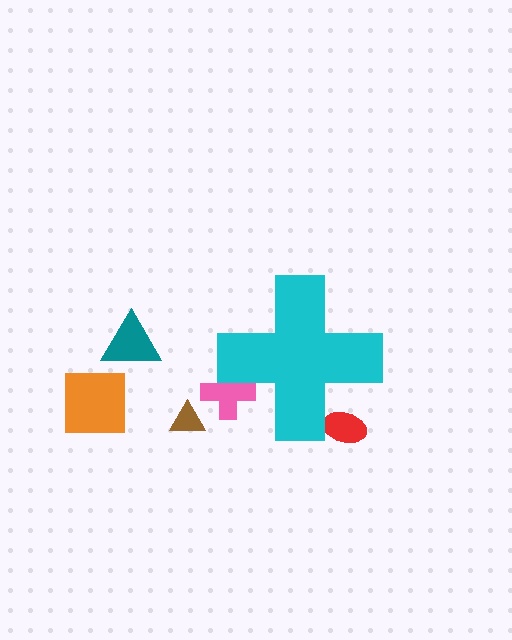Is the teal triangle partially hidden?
No, the teal triangle is fully visible.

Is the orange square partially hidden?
No, the orange square is fully visible.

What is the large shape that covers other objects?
A cyan cross.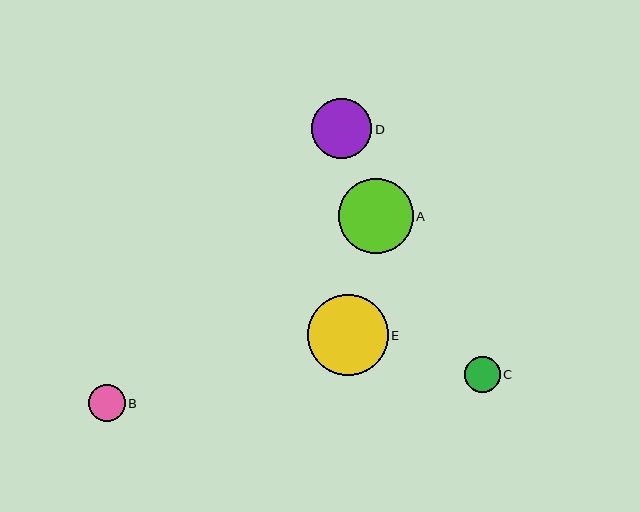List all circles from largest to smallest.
From largest to smallest: E, A, D, B, C.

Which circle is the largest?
Circle E is the largest with a size of approximately 81 pixels.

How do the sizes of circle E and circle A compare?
Circle E and circle A are approximately the same size.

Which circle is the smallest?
Circle C is the smallest with a size of approximately 36 pixels.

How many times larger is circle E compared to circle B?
Circle E is approximately 2.2 times the size of circle B.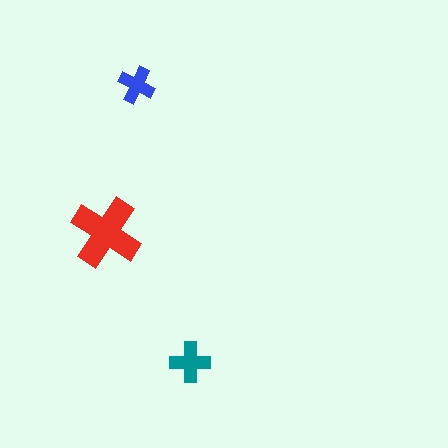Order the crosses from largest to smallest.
the red one, the teal one, the blue one.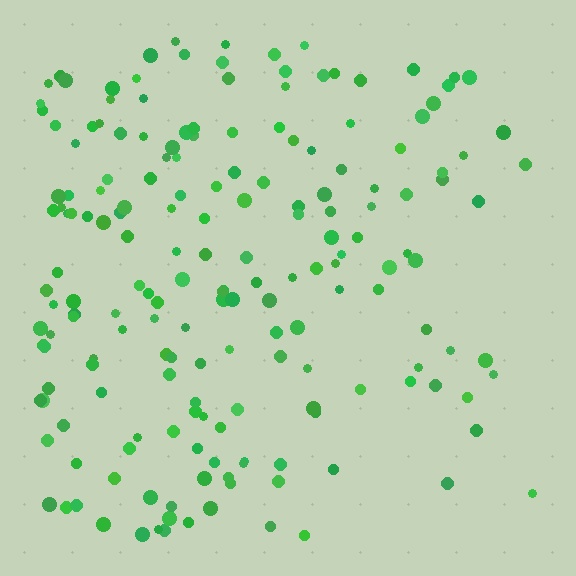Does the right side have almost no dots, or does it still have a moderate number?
Still a moderate number, just noticeably fewer than the left.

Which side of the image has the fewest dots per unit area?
The right.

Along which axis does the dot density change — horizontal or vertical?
Horizontal.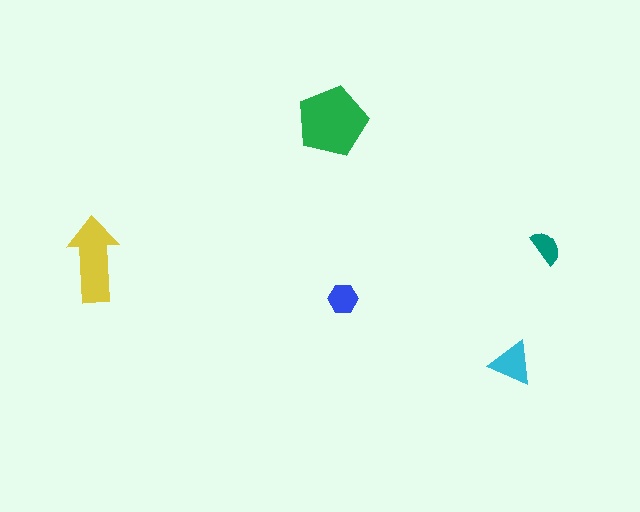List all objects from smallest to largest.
The teal semicircle, the blue hexagon, the cyan triangle, the yellow arrow, the green pentagon.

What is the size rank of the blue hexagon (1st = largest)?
4th.